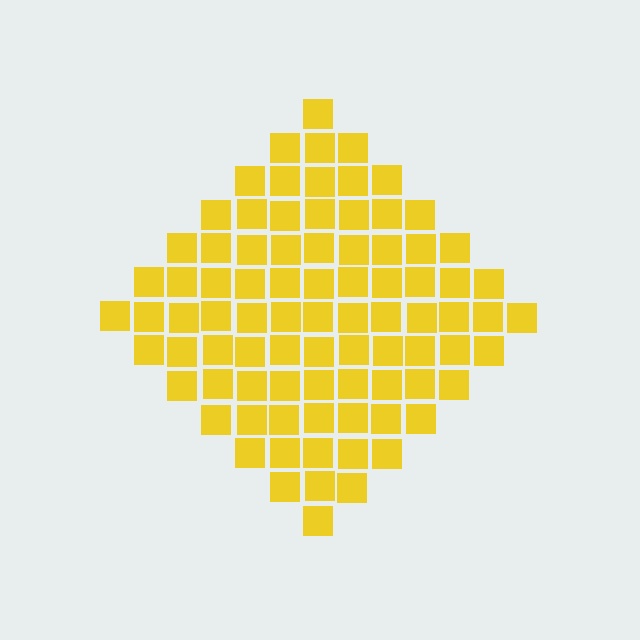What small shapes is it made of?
It is made of small squares.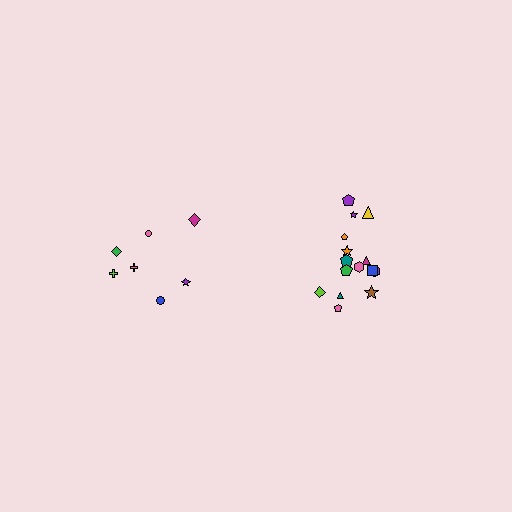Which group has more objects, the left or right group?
The right group.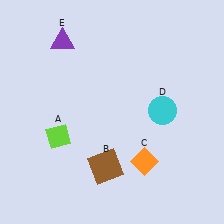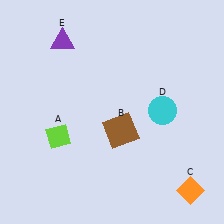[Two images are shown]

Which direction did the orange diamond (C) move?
The orange diamond (C) moved right.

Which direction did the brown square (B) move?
The brown square (B) moved up.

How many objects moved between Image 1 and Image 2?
2 objects moved between the two images.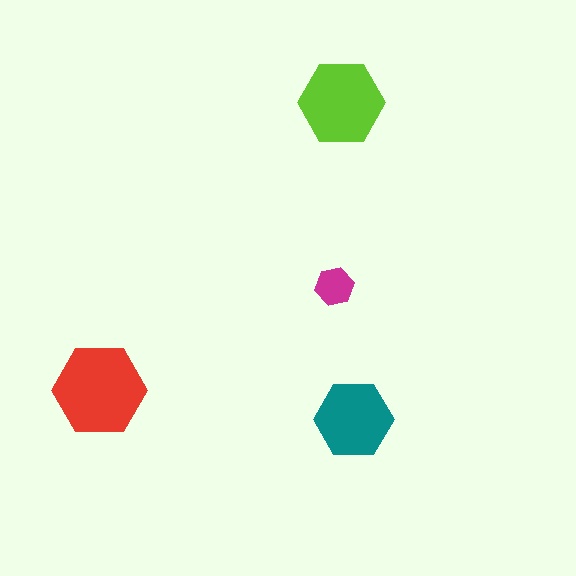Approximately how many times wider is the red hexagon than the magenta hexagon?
About 2.5 times wider.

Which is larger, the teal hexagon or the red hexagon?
The red one.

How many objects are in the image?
There are 4 objects in the image.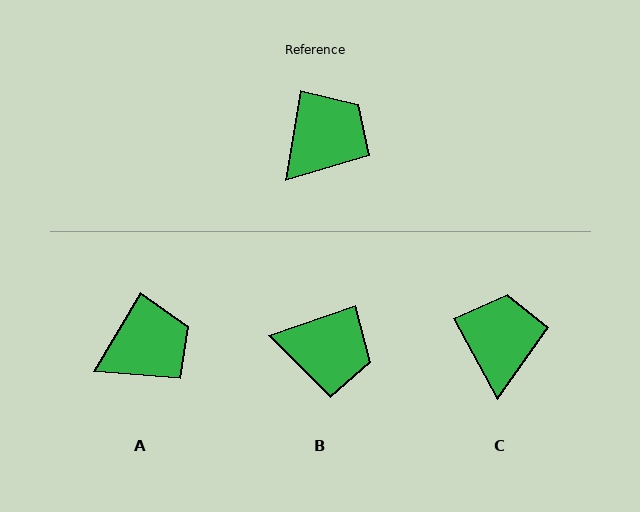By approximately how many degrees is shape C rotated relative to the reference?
Approximately 38 degrees counter-clockwise.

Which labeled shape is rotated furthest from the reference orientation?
B, about 62 degrees away.